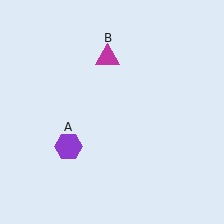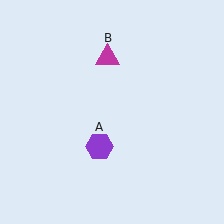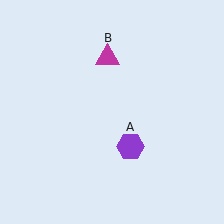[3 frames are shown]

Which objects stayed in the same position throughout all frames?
Magenta triangle (object B) remained stationary.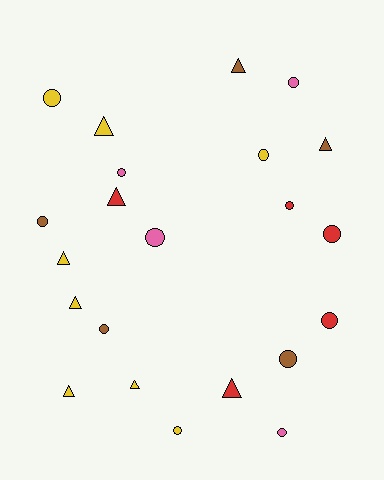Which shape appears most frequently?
Circle, with 13 objects.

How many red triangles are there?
There are 2 red triangles.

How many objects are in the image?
There are 22 objects.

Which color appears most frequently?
Yellow, with 8 objects.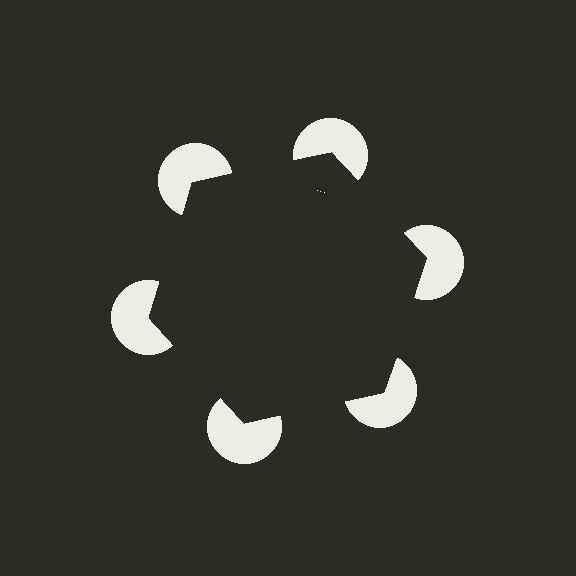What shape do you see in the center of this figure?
An illusory hexagon — its edges are inferred from the aligned wedge cuts in the pac-man discs, not physically drawn.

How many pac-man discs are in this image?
There are 6 — one at each vertex of the illusory hexagon.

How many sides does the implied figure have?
6 sides.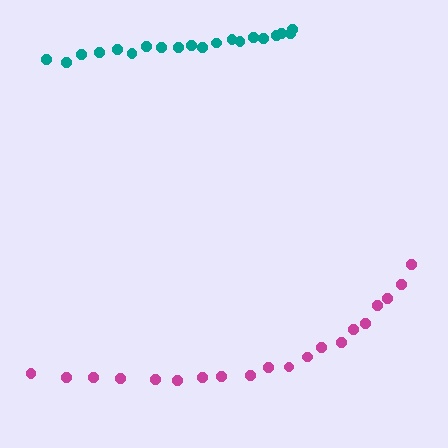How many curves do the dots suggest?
There are 2 distinct paths.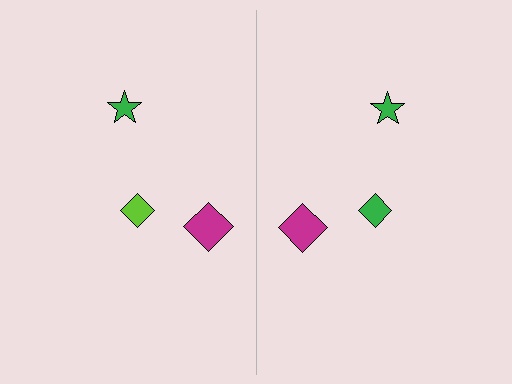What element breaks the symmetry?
The green diamond on the right side breaks the symmetry — its mirror counterpart is lime.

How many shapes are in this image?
There are 6 shapes in this image.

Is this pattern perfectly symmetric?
No, the pattern is not perfectly symmetric. The green diamond on the right side breaks the symmetry — its mirror counterpart is lime.